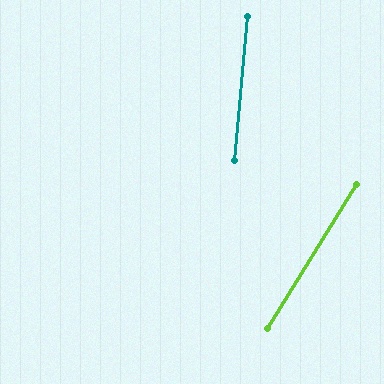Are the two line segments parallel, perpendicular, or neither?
Neither parallel nor perpendicular — they differ by about 27°.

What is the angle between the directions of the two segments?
Approximately 27 degrees.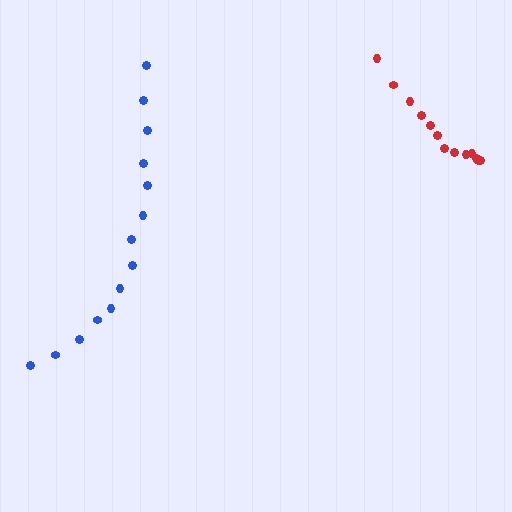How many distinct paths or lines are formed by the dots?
There are 2 distinct paths.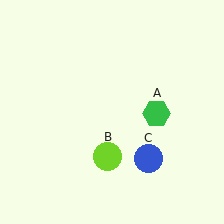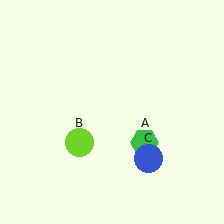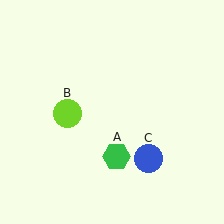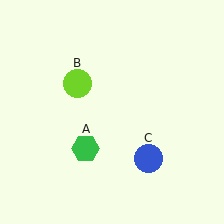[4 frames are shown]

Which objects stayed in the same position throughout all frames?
Blue circle (object C) remained stationary.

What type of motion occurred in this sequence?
The green hexagon (object A), lime circle (object B) rotated clockwise around the center of the scene.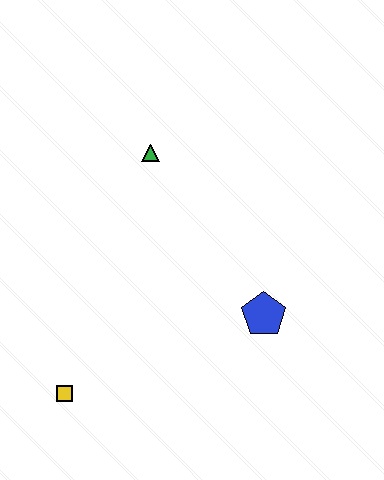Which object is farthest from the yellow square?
The green triangle is farthest from the yellow square.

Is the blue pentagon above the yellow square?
Yes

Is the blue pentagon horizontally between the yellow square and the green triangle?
No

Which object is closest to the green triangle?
The blue pentagon is closest to the green triangle.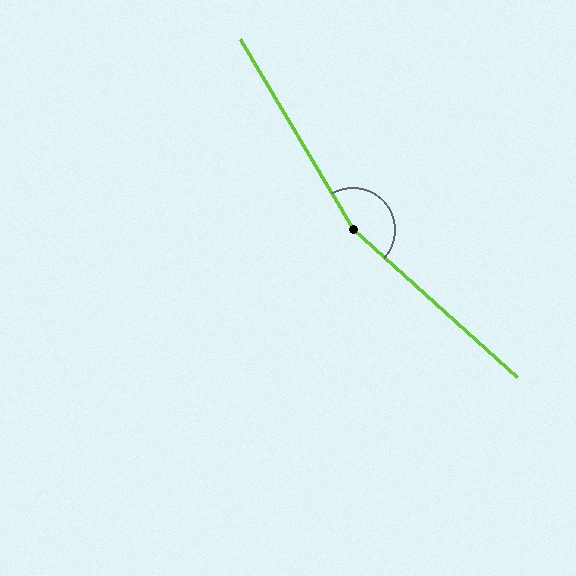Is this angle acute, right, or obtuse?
It is obtuse.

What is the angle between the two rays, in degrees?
Approximately 162 degrees.